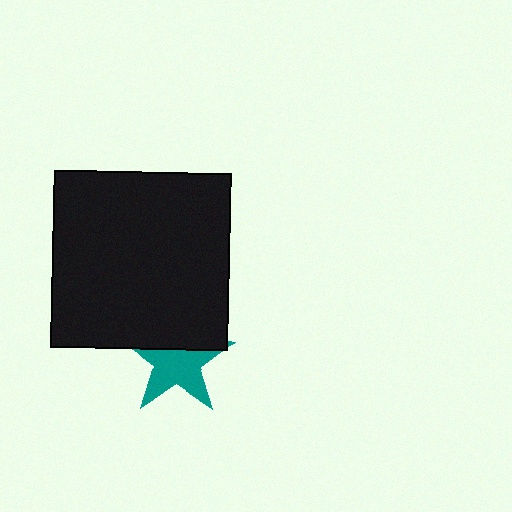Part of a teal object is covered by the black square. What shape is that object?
It is a star.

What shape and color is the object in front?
The object in front is a black square.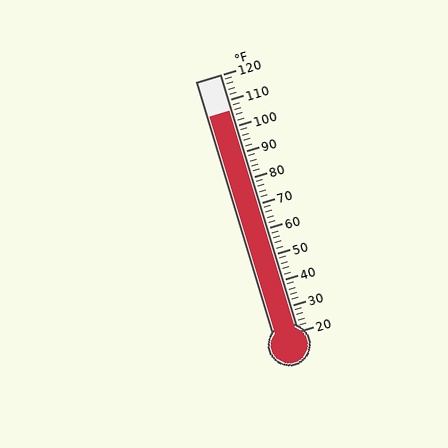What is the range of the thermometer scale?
The thermometer scale ranges from 20°F to 120°F.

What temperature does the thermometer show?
The thermometer shows approximately 106°F.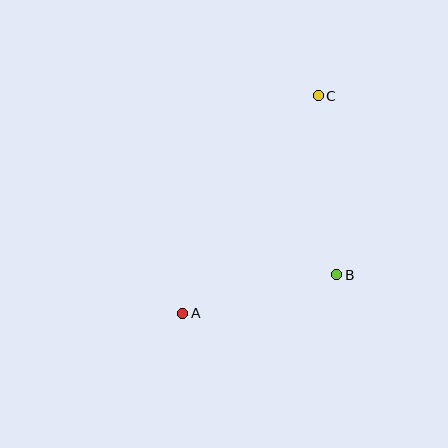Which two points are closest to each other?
Points A and B are closest to each other.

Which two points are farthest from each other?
Points A and C are farthest from each other.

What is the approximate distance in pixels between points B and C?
The distance between B and C is approximately 180 pixels.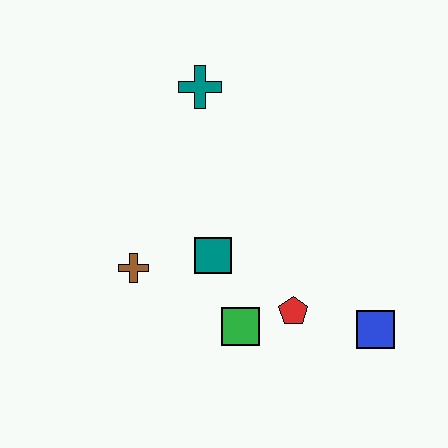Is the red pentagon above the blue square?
Yes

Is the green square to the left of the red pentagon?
Yes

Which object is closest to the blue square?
The red pentagon is closest to the blue square.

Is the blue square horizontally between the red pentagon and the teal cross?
No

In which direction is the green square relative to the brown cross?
The green square is to the right of the brown cross.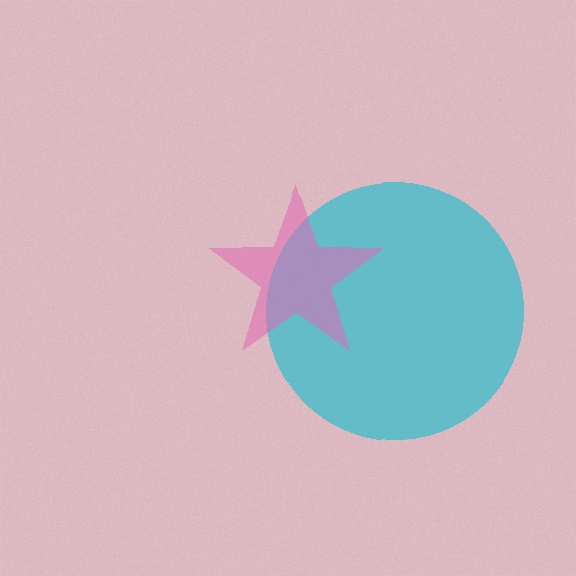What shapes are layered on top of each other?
The layered shapes are: a cyan circle, a pink star.